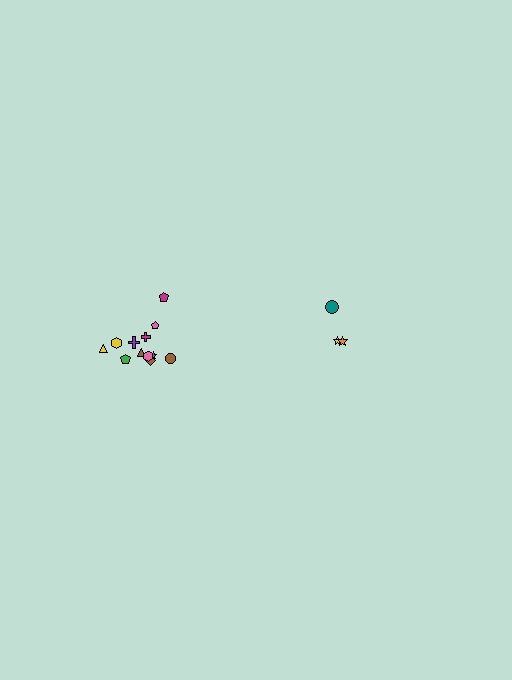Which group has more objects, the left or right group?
The left group.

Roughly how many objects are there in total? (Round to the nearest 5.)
Roughly 15 objects in total.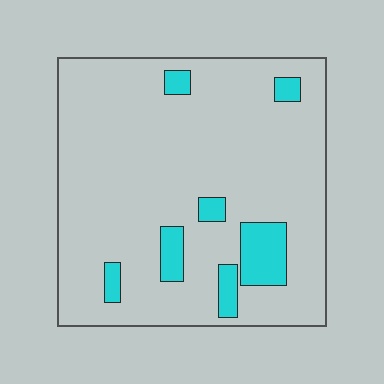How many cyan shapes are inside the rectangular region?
7.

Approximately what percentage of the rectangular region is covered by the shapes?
Approximately 10%.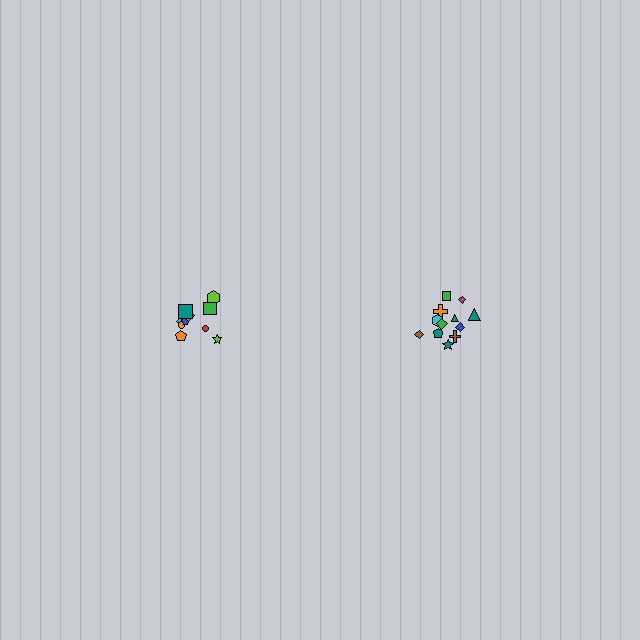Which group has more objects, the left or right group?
The right group.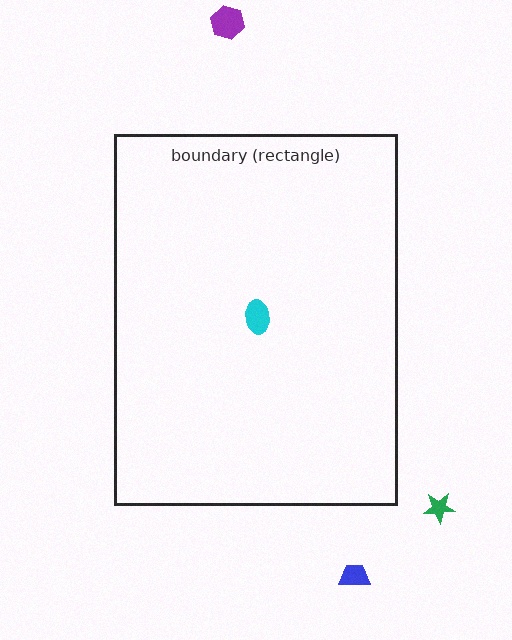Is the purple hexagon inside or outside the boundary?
Outside.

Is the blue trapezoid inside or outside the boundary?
Outside.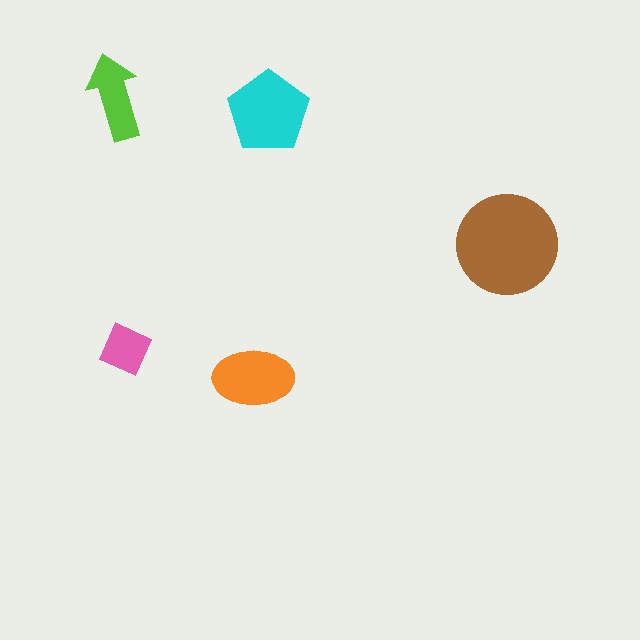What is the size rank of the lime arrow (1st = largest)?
4th.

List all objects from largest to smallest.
The brown circle, the cyan pentagon, the orange ellipse, the lime arrow, the pink square.